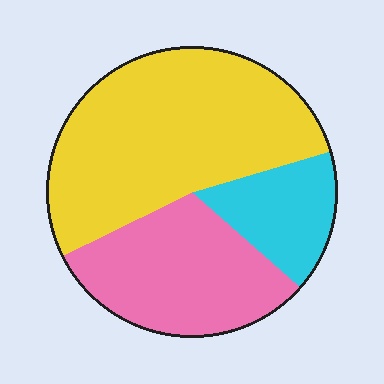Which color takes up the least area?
Cyan, at roughly 15%.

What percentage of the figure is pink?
Pink covers 31% of the figure.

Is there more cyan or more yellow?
Yellow.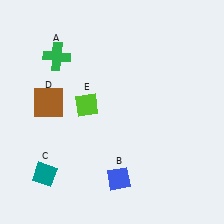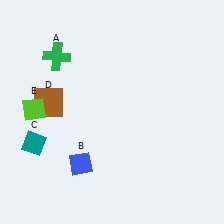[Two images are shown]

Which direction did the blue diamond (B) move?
The blue diamond (B) moved left.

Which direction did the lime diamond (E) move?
The lime diamond (E) moved left.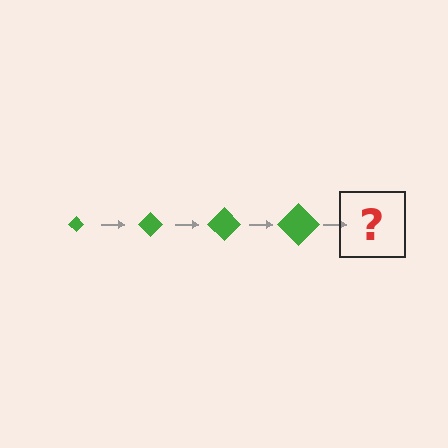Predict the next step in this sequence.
The next step is a green diamond, larger than the previous one.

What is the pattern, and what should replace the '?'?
The pattern is that the diamond gets progressively larger each step. The '?' should be a green diamond, larger than the previous one.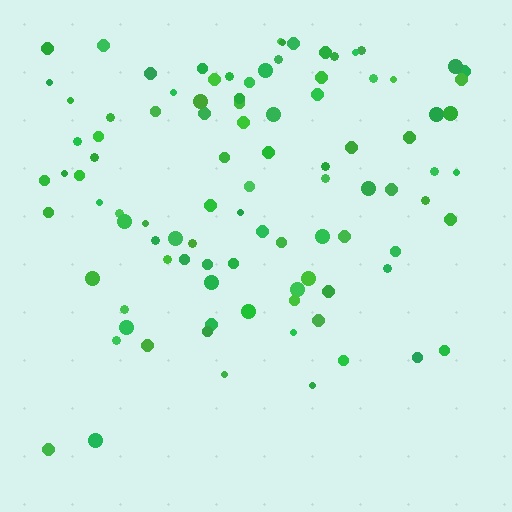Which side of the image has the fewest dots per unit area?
The bottom.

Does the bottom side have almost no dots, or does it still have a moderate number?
Still a moderate number, just noticeably fewer than the top.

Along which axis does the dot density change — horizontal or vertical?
Vertical.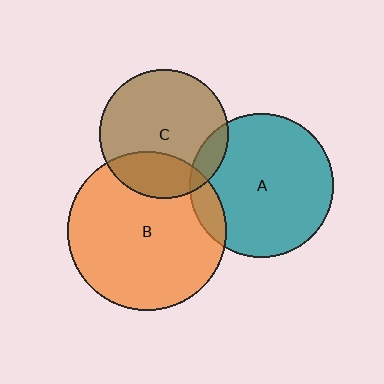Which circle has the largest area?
Circle B (orange).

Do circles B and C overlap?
Yes.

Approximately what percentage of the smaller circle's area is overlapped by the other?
Approximately 25%.